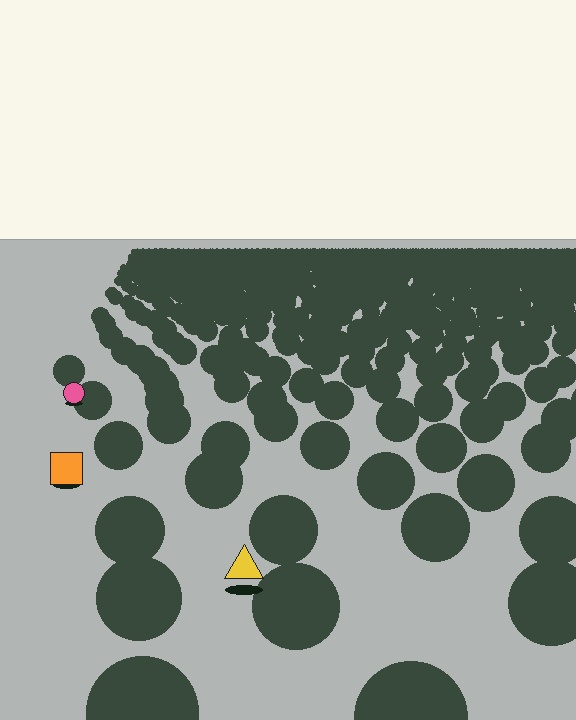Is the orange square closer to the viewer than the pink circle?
Yes. The orange square is closer — you can tell from the texture gradient: the ground texture is coarser near it.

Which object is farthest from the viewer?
The pink circle is farthest from the viewer. It appears smaller and the ground texture around it is denser.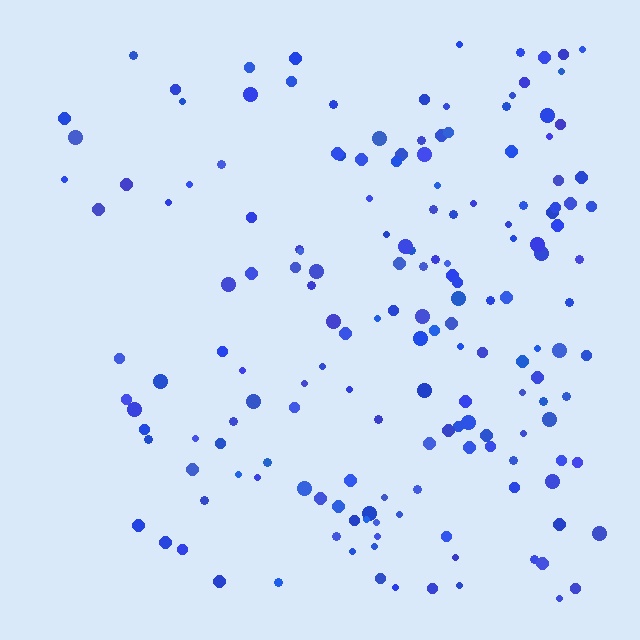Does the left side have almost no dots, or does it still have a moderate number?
Still a moderate number, just noticeably fewer than the right.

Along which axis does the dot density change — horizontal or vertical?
Horizontal.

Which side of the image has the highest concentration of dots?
The right.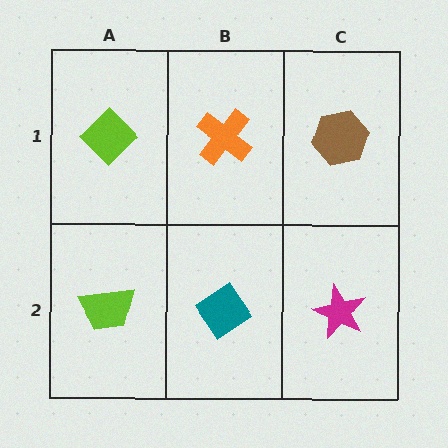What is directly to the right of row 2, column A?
A teal diamond.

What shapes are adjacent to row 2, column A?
A lime diamond (row 1, column A), a teal diamond (row 2, column B).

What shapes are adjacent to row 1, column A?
A lime trapezoid (row 2, column A), an orange cross (row 1, column B).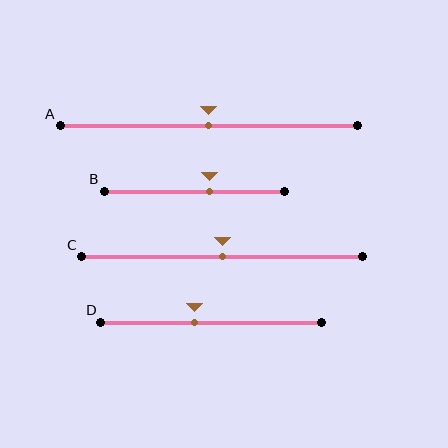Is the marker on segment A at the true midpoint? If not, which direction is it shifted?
Yes, the marker on segment A is at the true midpoint.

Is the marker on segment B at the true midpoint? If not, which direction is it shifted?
No, the marker on segment B is shifted to the right by about 8% of the segment length.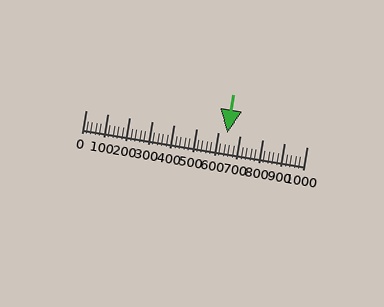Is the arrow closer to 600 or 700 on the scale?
The arrow is closer to 600.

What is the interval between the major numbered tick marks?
The major tick marks are spaced 100 units apart.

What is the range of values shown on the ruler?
The ruler shows values from 0 to 1000.